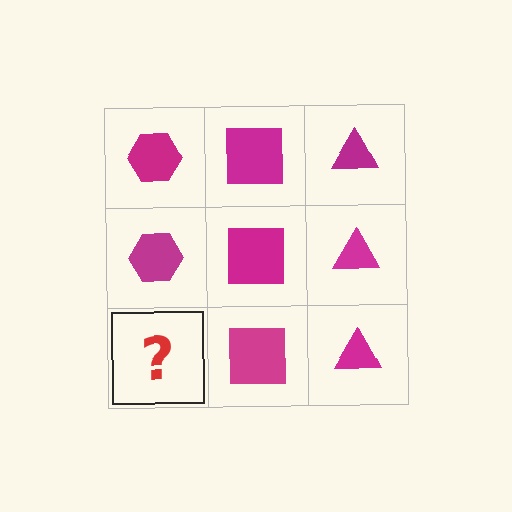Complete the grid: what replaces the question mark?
The question mark should be replaced with a magenta hexagon.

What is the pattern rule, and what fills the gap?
The rule is that each column has a consistent shape. The gap should be filled with a magenta hexagon.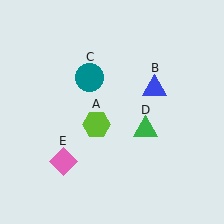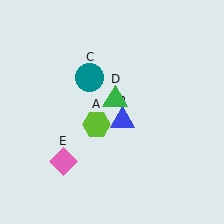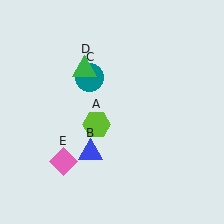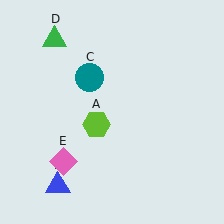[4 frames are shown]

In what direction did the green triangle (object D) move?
The green triangle (object D) moved up and to the left.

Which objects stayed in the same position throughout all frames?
Lime hexagon (object A) and teal circle (object C) and pink diamond (object E) remained stationary.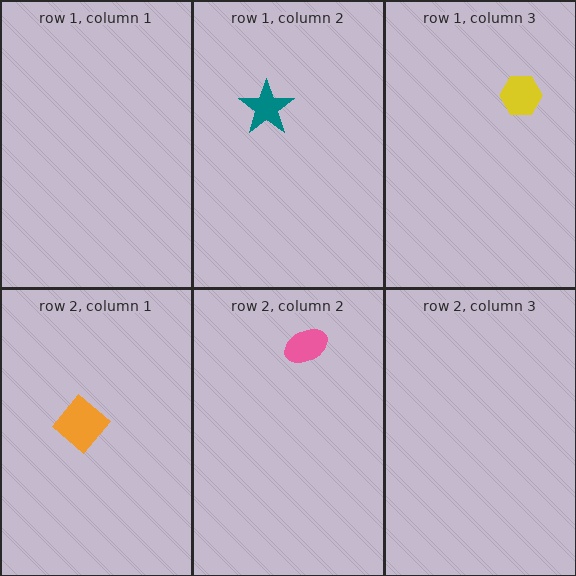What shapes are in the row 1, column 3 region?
The yellow hexagon.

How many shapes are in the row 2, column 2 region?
1.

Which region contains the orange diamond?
The row 2, column 1 region.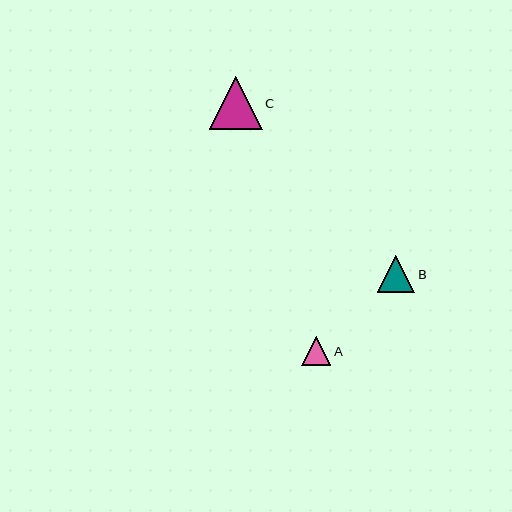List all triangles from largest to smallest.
From largest to smallest: C, B, A.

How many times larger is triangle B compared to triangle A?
Triangle B is approximately 1.3 times the size of triangle A.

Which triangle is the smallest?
Triangle A is the smallest with a size of approximately 29 pixels.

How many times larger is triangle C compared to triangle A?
Triangle C is approximately 1.8 times the size of triangle A.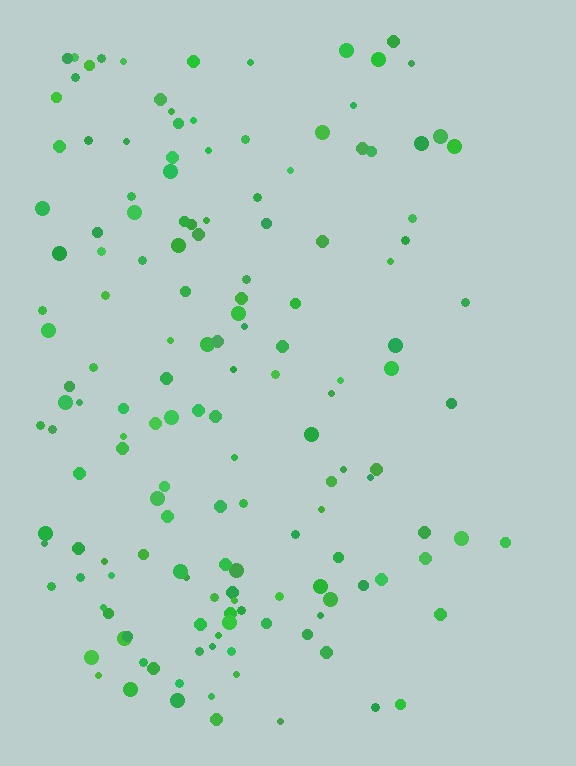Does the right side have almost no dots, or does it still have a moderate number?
Still a moderate number, just noticeably fewer than the left.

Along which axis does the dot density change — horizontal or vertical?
Horizontal.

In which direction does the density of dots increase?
From right to left, with the left side densest.